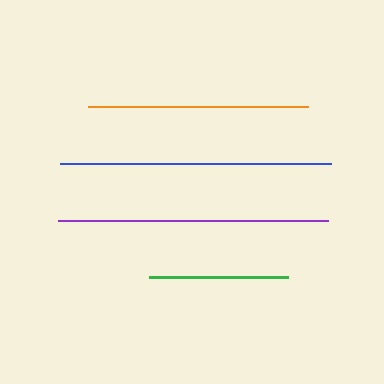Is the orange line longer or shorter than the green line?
The orange line is longer than the green line.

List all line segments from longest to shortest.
From longest to shortest: blue, purple, orange, green.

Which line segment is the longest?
The blue line is the longest at approximately 272 pixels.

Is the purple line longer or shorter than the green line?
The purple line is longer than the green line.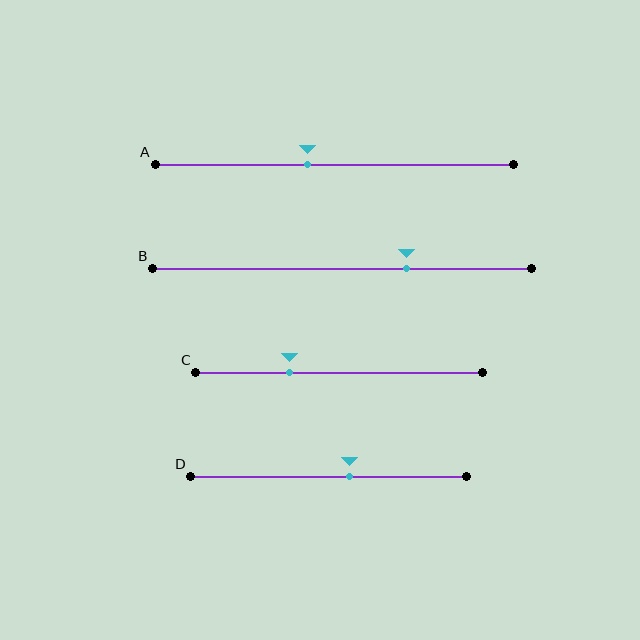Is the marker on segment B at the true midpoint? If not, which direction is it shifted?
No, the marker on segment B is shifted to the right by about 17% of the segment length.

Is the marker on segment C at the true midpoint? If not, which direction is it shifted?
No, the marker on segment C is shifted to the left by about 17% of the segment length.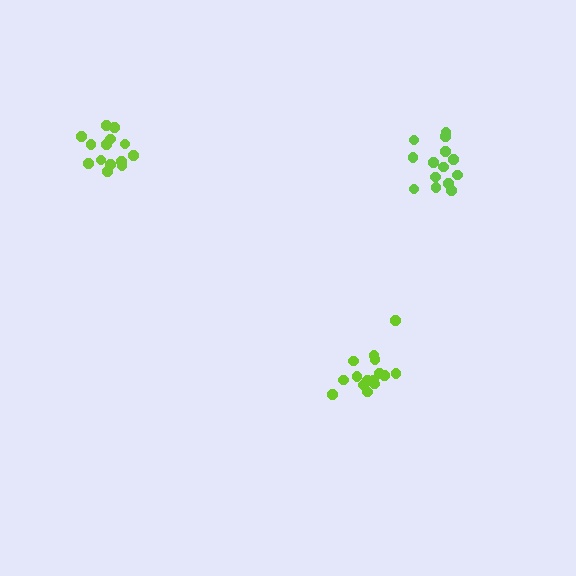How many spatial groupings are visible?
There are 3 spatial groupings.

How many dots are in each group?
Group 1: 15 dots, Group 2: 14 dots, Group 3: 14 dots (43 total).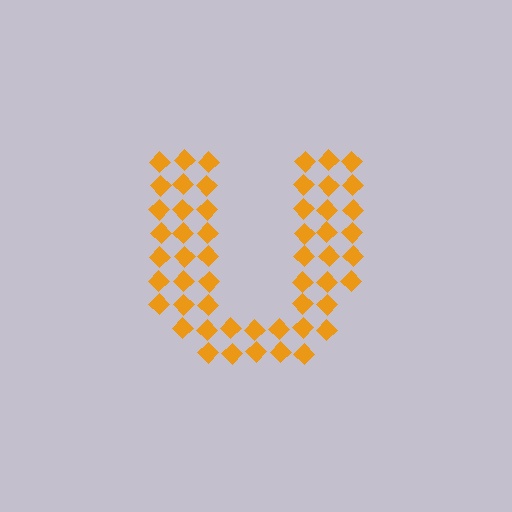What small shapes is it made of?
It is made of small diamonds.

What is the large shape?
The large shape is the letter U.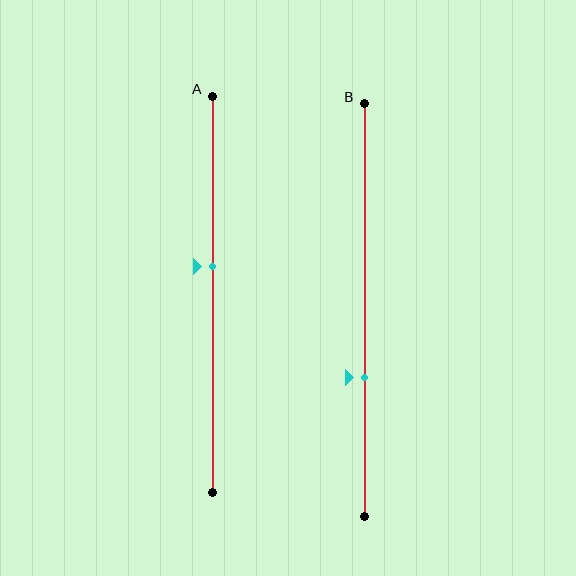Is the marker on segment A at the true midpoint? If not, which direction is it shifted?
No, the marker on segment A is shifted upward by about 7% of the segment length.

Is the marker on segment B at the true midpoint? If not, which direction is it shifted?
No, the marker on segment B is shifted downward by about 16% of the segment length.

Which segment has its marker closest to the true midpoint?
Segment A has its marker closest to the true midpoint.